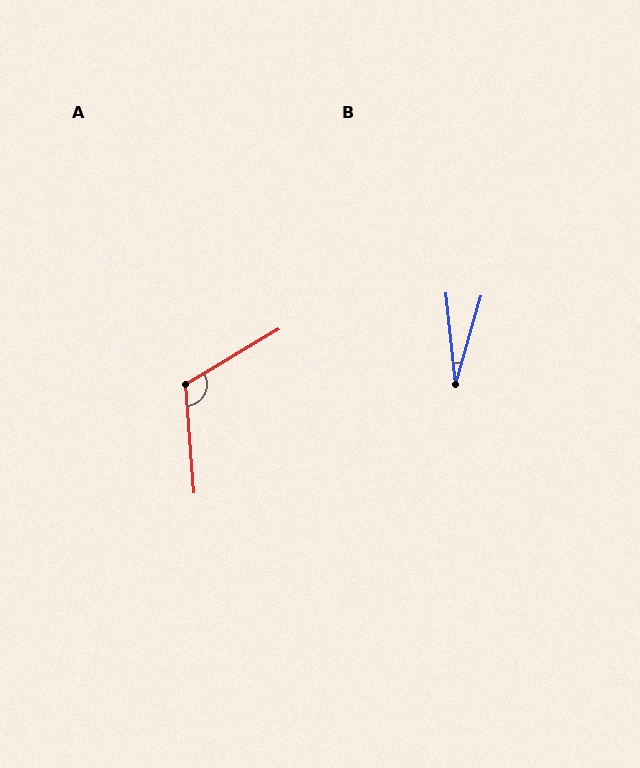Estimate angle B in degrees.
Approximately 22 degrees.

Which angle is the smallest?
B, at approximately 22 degrees.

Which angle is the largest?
A, at approximately 116 degrees.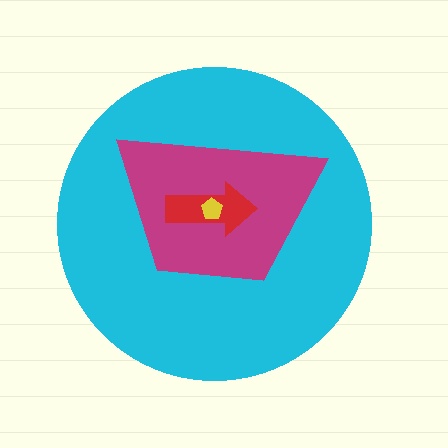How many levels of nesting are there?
4.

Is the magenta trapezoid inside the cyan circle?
Yes.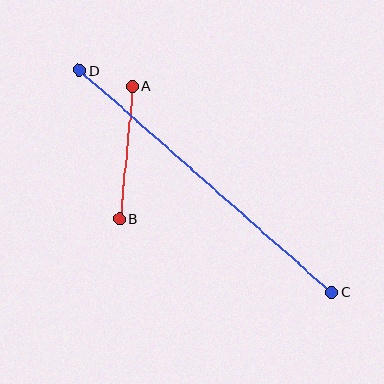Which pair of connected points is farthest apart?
Points C and D are farthest apart.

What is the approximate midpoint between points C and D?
The midpoint is at approximately (206, 181) pixels.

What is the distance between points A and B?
The distance is approximately 134 pixels.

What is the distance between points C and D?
The distance is approximately 336 pixels.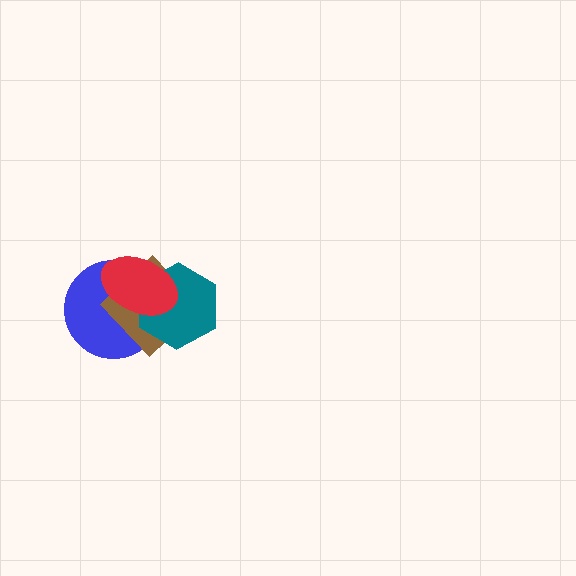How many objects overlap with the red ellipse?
3 objects overlap with the red ellipse.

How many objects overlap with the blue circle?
3 objects overlap with the blue circle.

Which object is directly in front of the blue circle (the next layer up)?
The brown diamond is directly in front of the blue circle.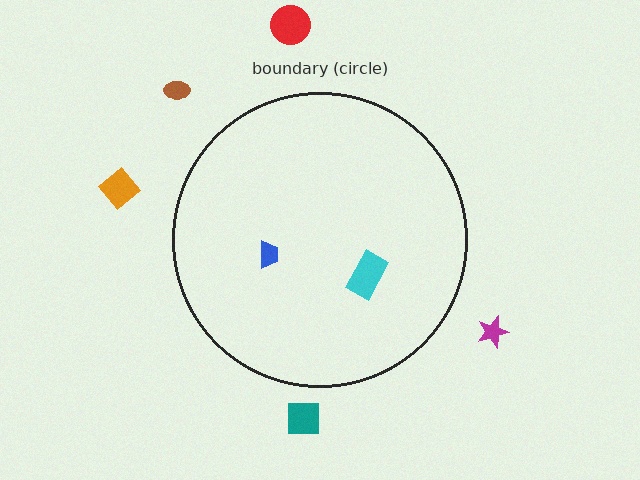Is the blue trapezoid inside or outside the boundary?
Inside.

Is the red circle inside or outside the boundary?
Outside.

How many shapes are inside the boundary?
2 inside, 5 outside.